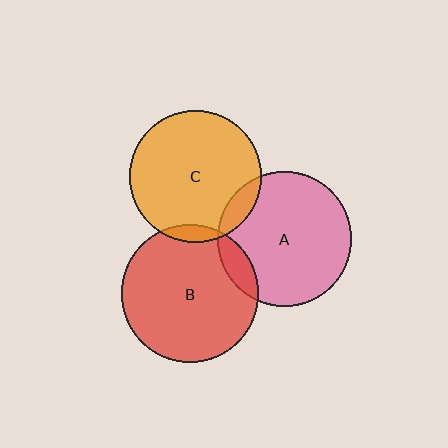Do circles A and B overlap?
Yes.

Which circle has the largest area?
Circle B (red).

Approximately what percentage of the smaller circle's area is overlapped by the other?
Approximately 10%.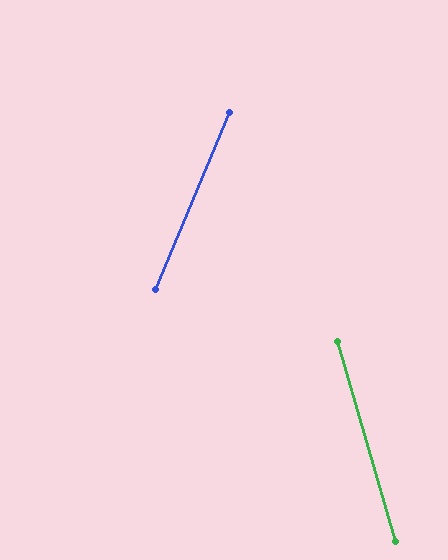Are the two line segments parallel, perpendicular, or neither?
Neither parallel nor perpendicular — they differ by about 39°.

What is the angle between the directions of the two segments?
Approximately 39 degrees.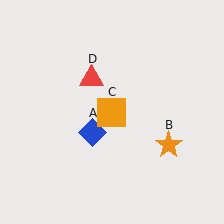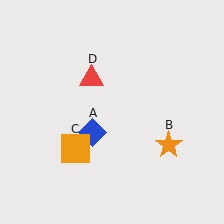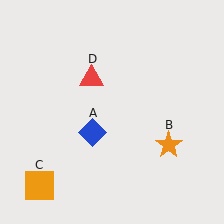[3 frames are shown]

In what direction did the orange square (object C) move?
The orange square (object C) moved down and to the left.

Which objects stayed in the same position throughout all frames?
Blue diamond (object A) and orange star (object B) and red triangle (object D) remained stationary.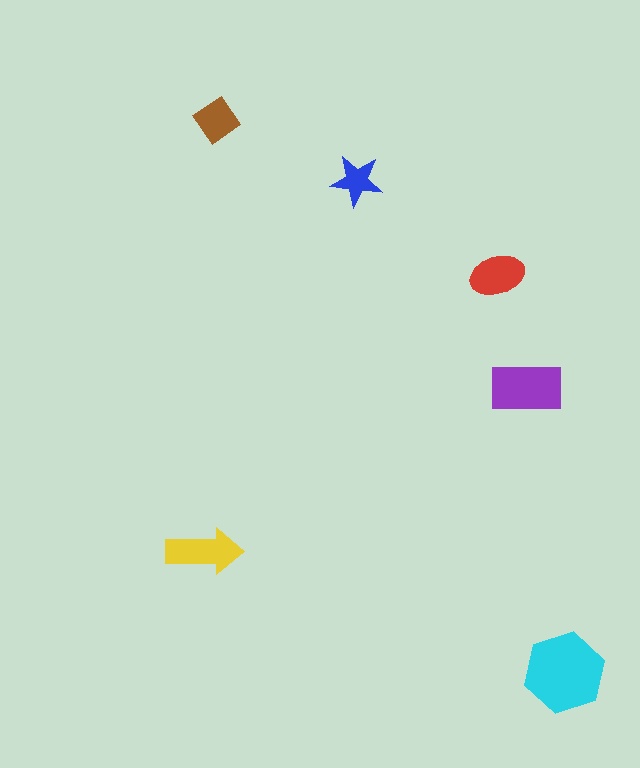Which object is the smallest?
The blue star.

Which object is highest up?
The brown diamond is topmost.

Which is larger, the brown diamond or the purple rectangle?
The purple rectangle.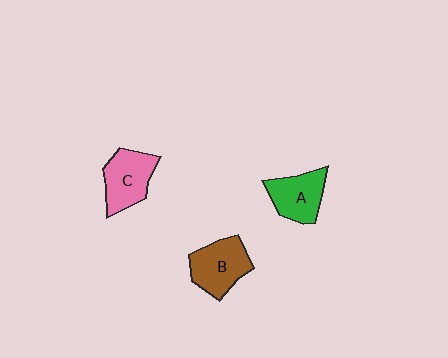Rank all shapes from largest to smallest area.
From largest to smallest: B (brown), C (pink), A (green).